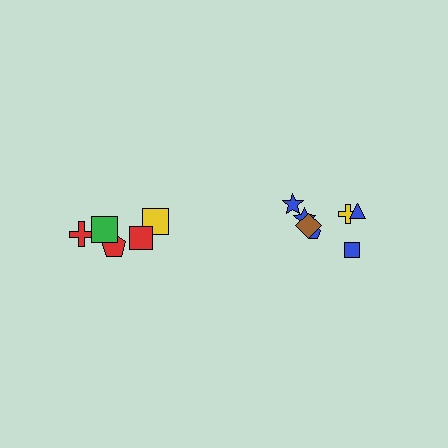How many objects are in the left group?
There are 5 objects.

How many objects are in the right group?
There are 7 objects.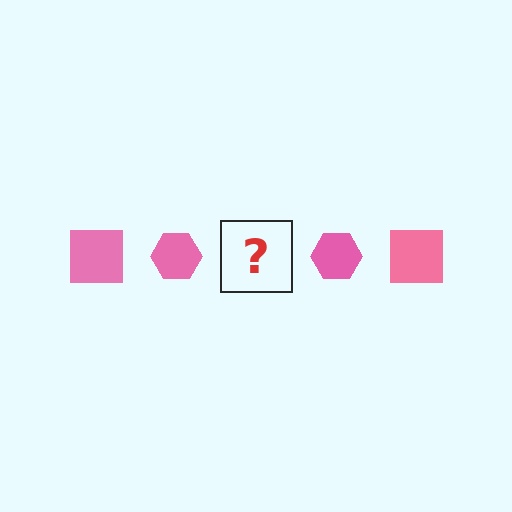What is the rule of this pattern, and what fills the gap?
The rule is that the pattern cycles through square, hexagon shapes in pink. The gap should be filled with a pink square.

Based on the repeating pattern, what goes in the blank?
The blank should be a pink square.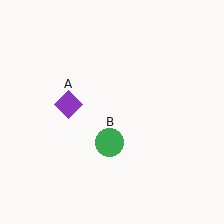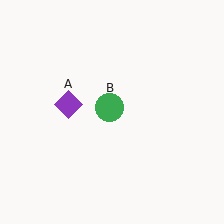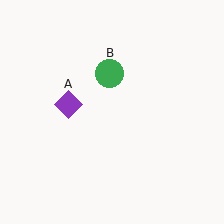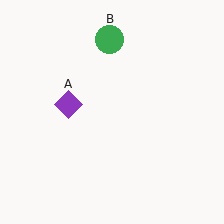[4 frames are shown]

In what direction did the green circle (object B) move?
The green circle (object B) moved up.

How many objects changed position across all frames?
1 object changed position: green circle (object B).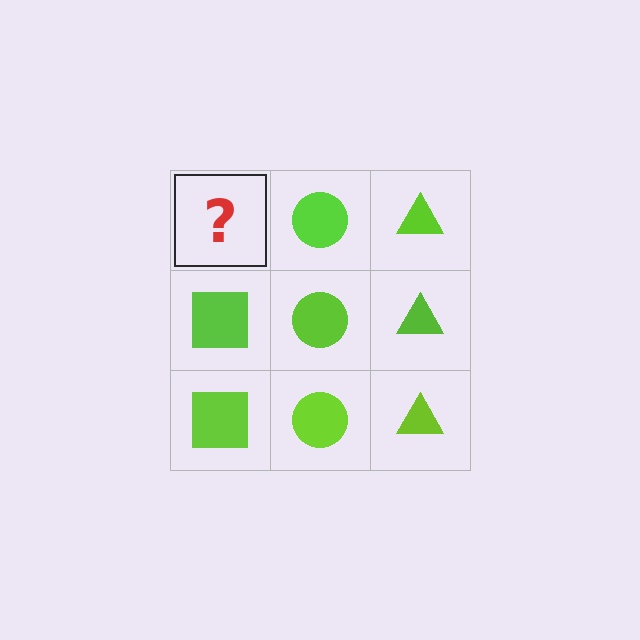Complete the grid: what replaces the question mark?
The question mark should be replaced with a lime square.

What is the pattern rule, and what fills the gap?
The rule is that each column has a consistent shape. The gap should be filled with a lime square.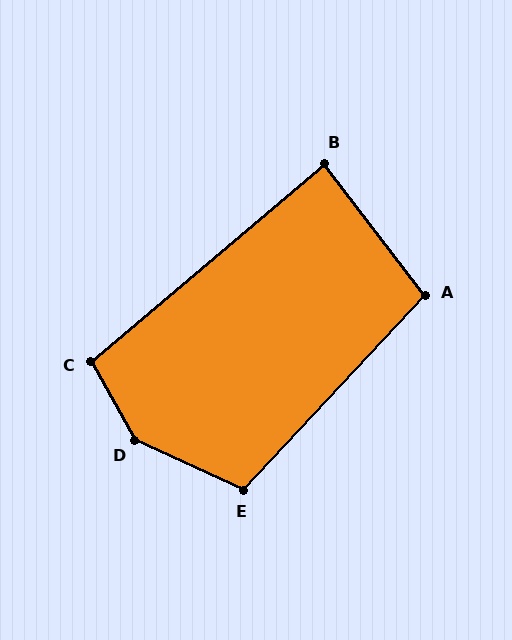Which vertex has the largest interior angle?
D, at approximately 144 degrees.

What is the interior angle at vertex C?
Approximately 101 degrees (obtuse).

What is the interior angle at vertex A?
Approximately 100 degrees (obtuse).